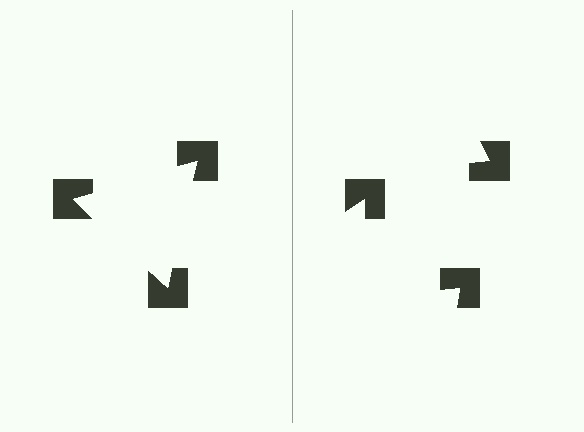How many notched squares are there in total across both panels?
6 — 3 on each side.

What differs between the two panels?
The notched squares are positioned identically on both sides; only the wedge orientations differ. On the left they align to a triangle; on the right they are misaligned.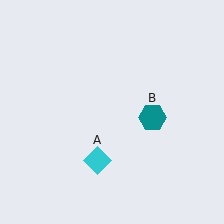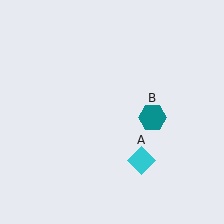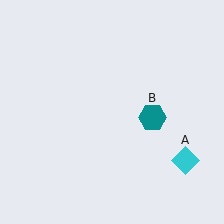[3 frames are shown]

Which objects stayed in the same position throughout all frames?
Teal hexagon (object B) remained stationary.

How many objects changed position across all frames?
1 object changed position: cyan diamond (object A).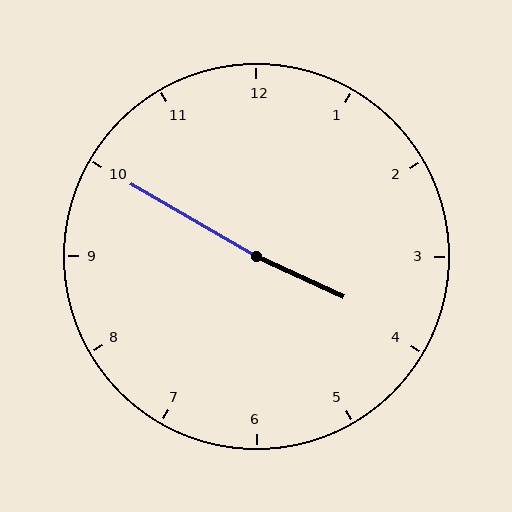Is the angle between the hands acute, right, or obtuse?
It is obtuse.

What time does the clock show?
3:50.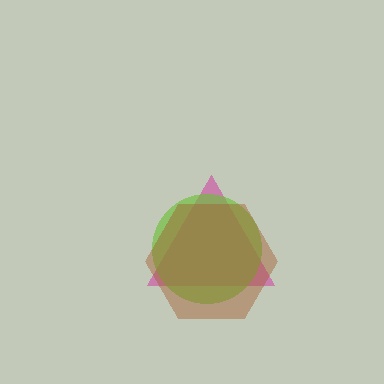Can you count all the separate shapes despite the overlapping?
Yes, there are 3 separate shapes.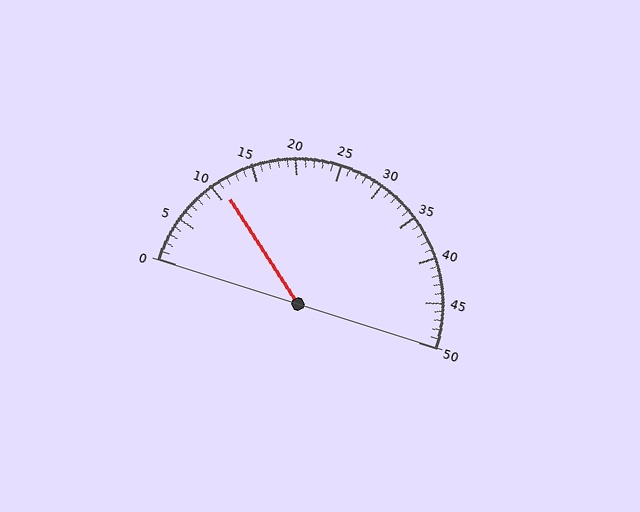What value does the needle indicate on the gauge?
The needle indicates approximately 11.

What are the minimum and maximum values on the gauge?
The gauge ranges from 0 to 50.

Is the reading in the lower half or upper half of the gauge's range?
The reading is in the lower half of the range (0 to 50).